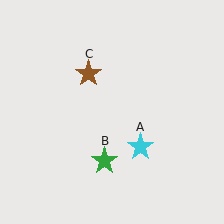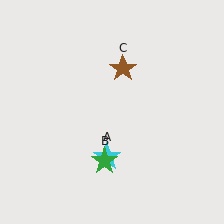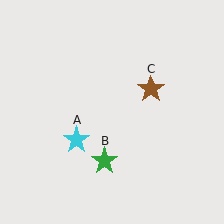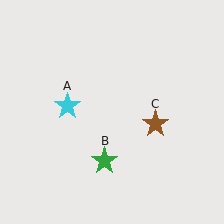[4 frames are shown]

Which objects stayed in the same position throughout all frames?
Green star (object B) remained stationary.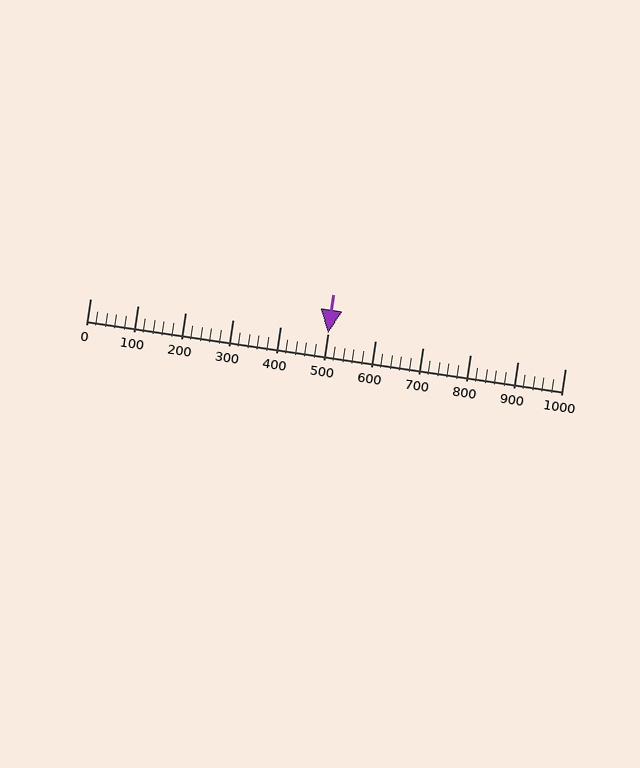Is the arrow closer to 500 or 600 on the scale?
The arrow is closer to 500.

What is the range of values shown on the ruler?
The ruler shows values from 0 to 1000.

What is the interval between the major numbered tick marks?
The major tick marks are spaced 100 units apart.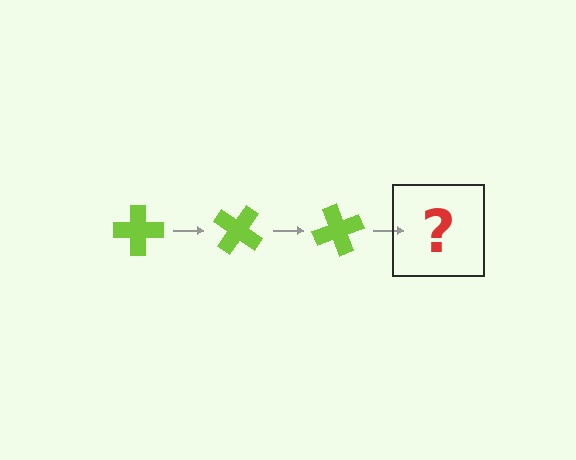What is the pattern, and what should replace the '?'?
The pattern is that the cross rotates 35 degrees each step. The '?' should be a lime cross rotated 105 degrees.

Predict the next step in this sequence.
The next step is a lime cross rotated 105 degrees.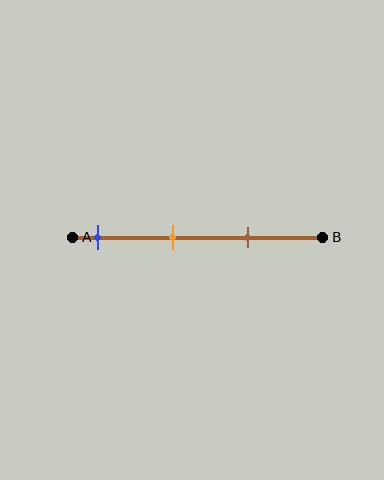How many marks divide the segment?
There are 3 marks dividing the segment.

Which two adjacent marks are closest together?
The orange and brown marks are the closest adjacent pair.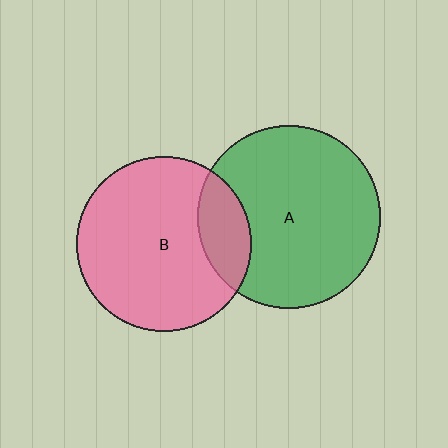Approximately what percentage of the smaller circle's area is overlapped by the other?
Approximately 20%.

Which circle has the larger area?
Circle A (green).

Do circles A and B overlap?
Yes.